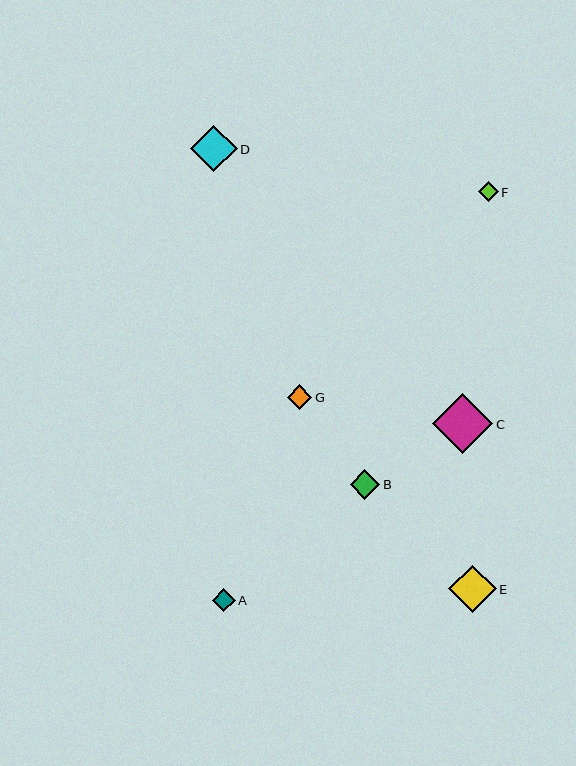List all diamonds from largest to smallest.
From largest to smallest: C, E, D, B, G, A, F.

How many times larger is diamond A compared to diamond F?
Diamond A is approximately 1.1 times the size of diamond F.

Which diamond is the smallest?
Diamond F is the smallest with a size of approximately 20 pixels.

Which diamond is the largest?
Diamond C is the largest with a size of approximately 60 pixels.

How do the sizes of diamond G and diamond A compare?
Diamond G and diamond A are approximately the same size.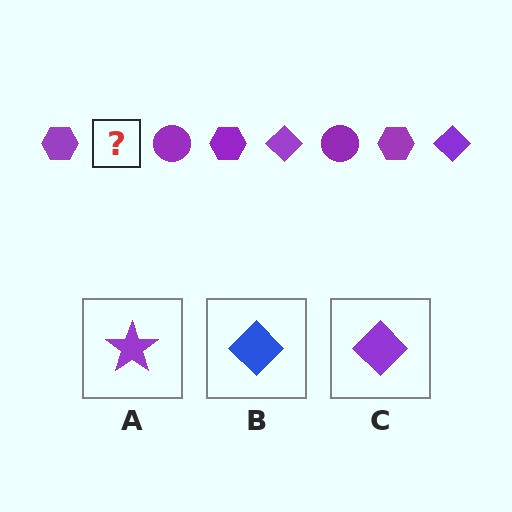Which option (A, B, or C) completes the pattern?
C.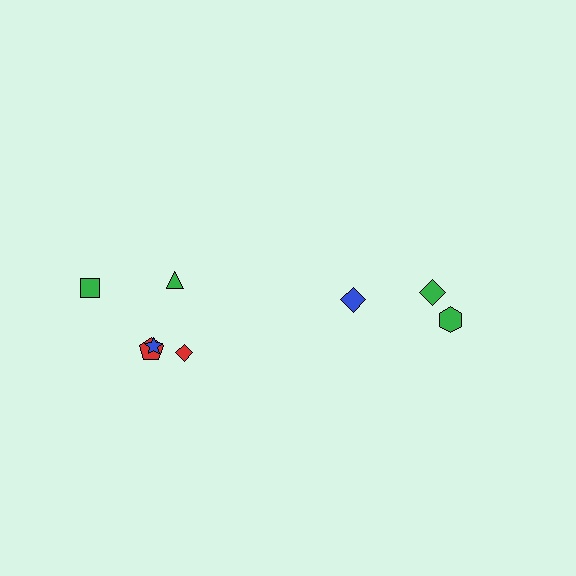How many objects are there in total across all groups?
There are 8 objects.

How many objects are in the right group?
There are 3 objects.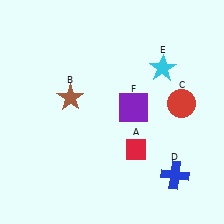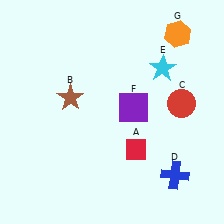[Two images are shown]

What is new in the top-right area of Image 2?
An orange hexagon (G) was added in the top-right area of Image 2.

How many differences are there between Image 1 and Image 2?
There is 1 difference between the two images.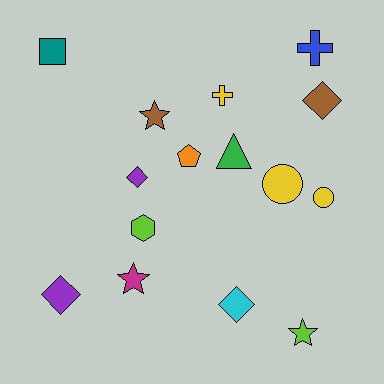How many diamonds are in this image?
There are 4 diamonds.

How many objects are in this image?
There are 15 objects.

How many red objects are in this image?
There are no red objects.